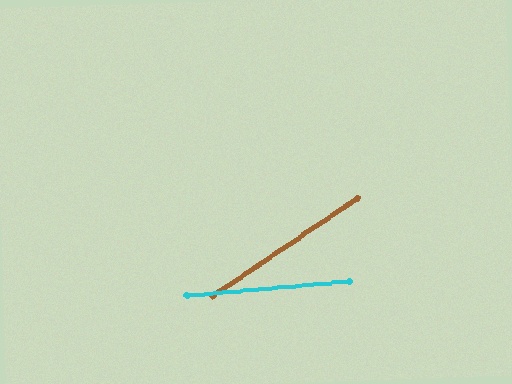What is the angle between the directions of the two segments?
Approximately 29 degrees.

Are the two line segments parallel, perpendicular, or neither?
Neither parallel nor perpendicular — they differ by about 29°.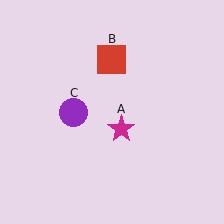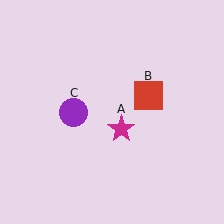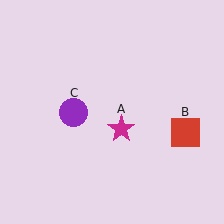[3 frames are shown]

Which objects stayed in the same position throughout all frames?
Magenta star (object A) and purple circle (object C) remained stationary.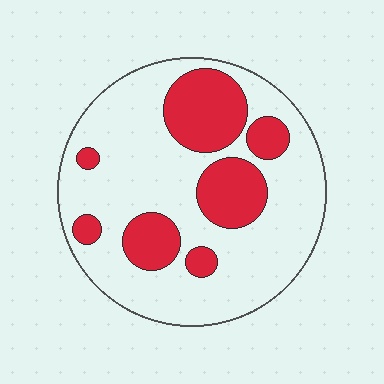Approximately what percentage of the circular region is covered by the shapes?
Approximately 30%.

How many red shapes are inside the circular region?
7.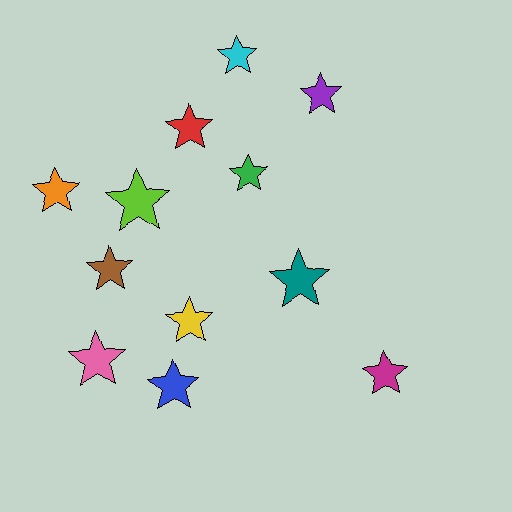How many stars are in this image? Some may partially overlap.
There are 12 stars.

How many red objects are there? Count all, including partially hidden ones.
There is 1 red object.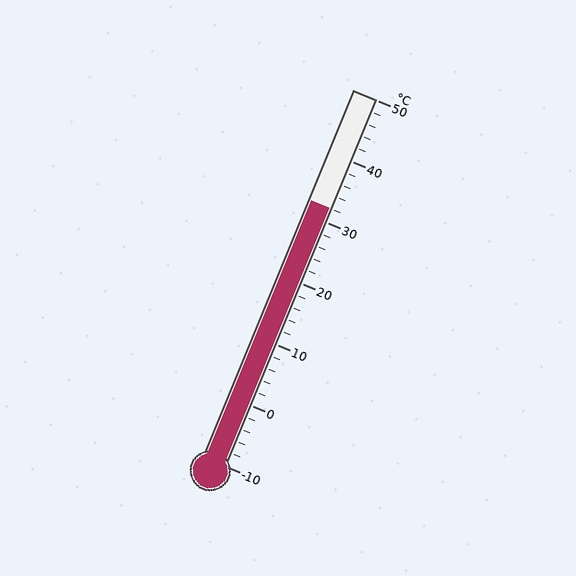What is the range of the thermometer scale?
The thermometer scale ranges from -10°C to 50°C.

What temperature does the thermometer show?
The thermometer shows approximately 32°C.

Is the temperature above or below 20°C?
The temperature is above 20°C.